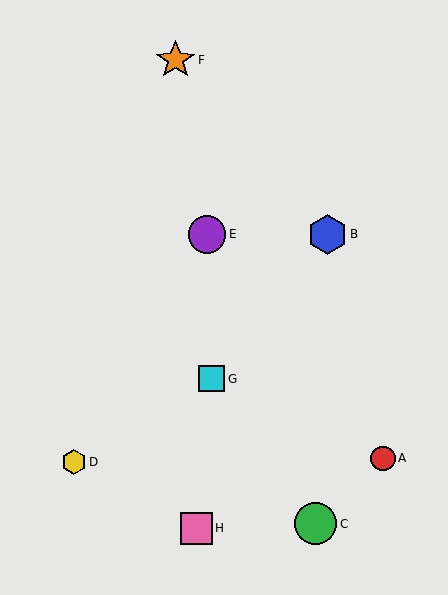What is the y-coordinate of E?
Object E is at y≈234.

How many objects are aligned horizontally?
2 objects (B, E) are aligned horizontally.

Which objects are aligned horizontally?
Objects B, E are aligned horizontally.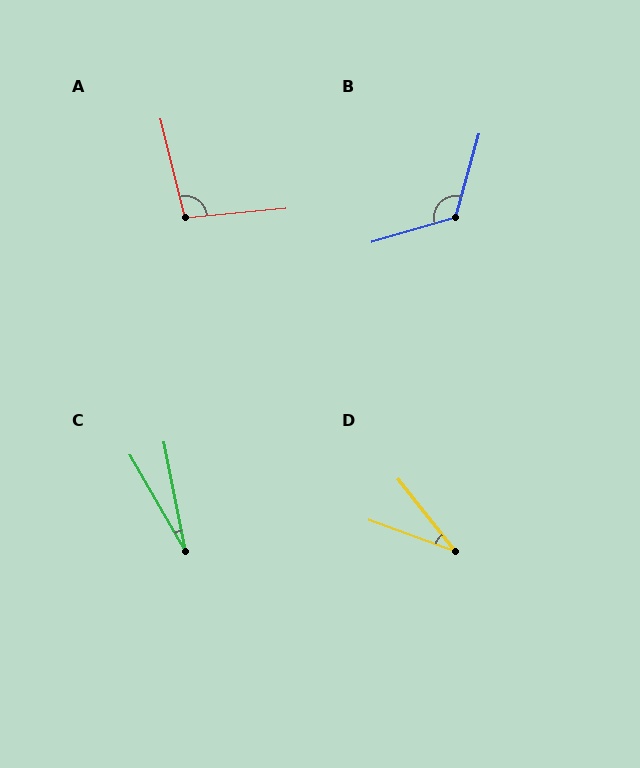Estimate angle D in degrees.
Approximately 32 degrees.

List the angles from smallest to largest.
C (19°), D (32°), A (98°), B (122°).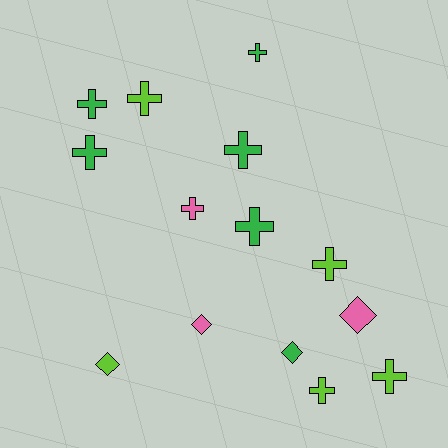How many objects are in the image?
There are 14 objects.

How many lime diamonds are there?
There is 1 lime diamond.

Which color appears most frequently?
Green, with 6 objects.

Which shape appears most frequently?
Cross, with 10 objects.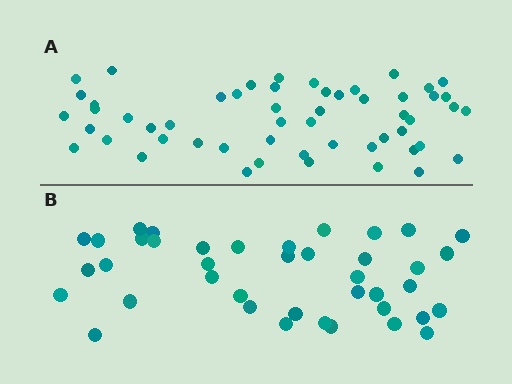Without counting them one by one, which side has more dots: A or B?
Region A (the top region) has more dots.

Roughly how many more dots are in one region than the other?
Region A has approximately 15 more dots than region B.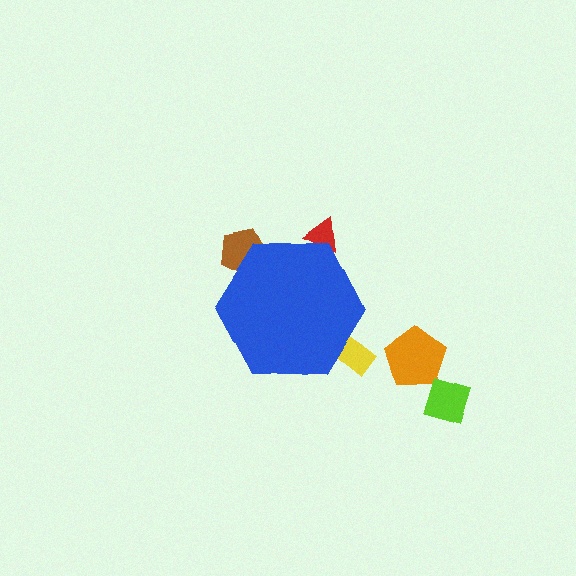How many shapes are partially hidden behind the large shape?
3 shapes are partially hidden.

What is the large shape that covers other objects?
A blue hexagon.